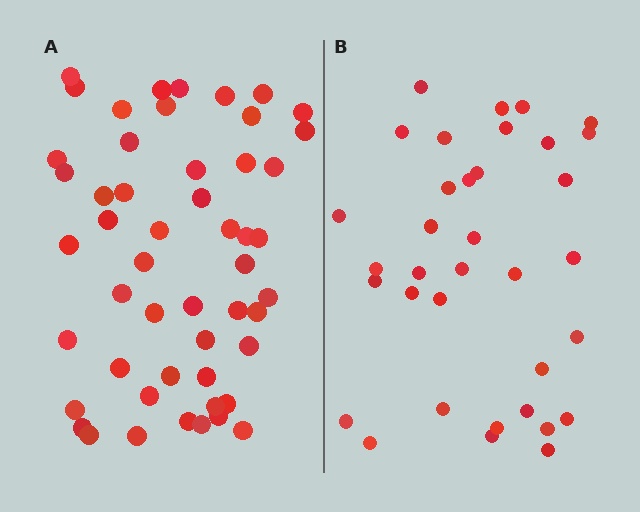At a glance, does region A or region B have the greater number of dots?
Region A (the left region) has more dots.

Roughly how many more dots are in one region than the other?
Region A has approximately 15 more dots than region B.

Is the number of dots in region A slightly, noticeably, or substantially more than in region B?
Region A has substantially more. The ratio is roughly 1.5 to 1.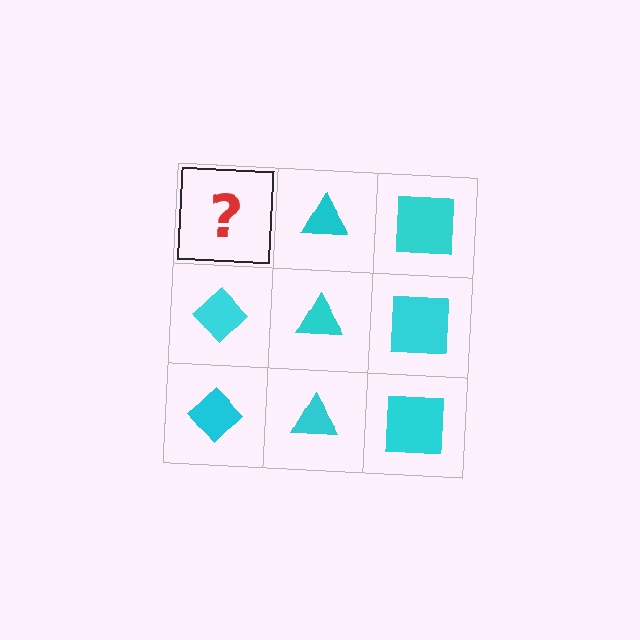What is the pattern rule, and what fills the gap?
The rule is that each column has a consistent shape. The gap should be filled with a cyan diamond.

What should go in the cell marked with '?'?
The missing cell should contain a cyan diamond.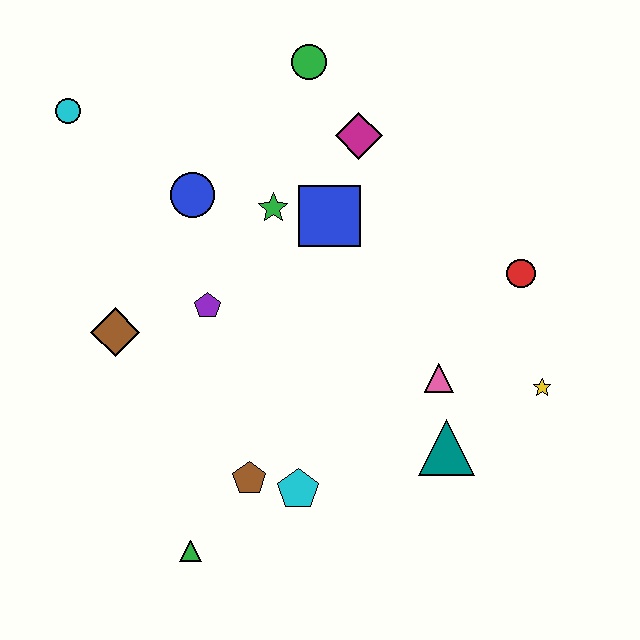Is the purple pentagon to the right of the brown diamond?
Yes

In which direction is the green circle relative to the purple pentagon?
The green circle is above the purple pentagon.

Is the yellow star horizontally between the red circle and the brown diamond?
No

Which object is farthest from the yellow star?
The cyan circle is farthest from the yellow star.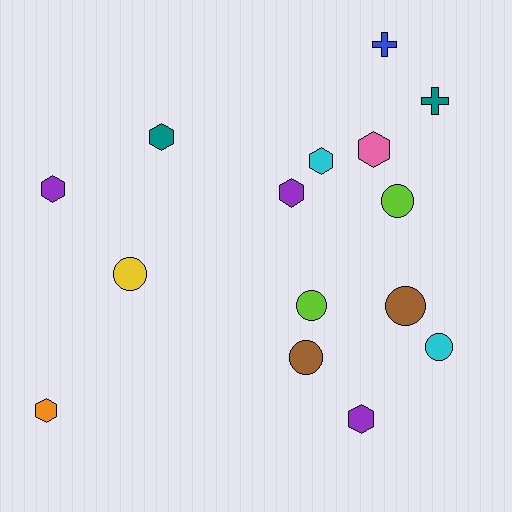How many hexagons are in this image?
There are 7 hexagons.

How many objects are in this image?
There are 15 objects.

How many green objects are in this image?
There are no green objects.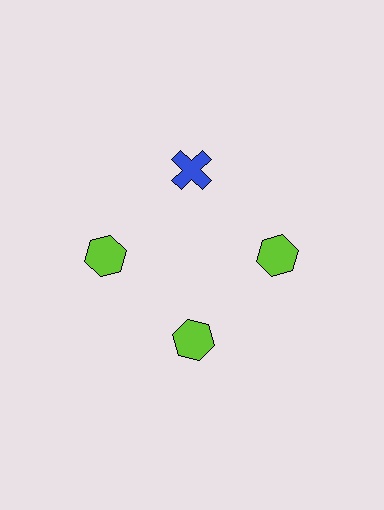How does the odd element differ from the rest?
It differs in both color (blue instead of lime) and shape (cross instead of hexagon).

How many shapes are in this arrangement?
There are 4 shapes arranged in a ring pattern.